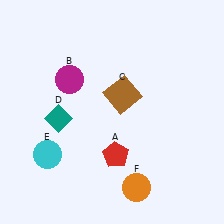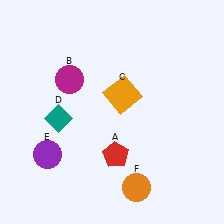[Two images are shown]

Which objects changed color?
C changed from brown to orange. E changed from cyan to purple.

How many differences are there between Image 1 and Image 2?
There are 2 differences between the two images.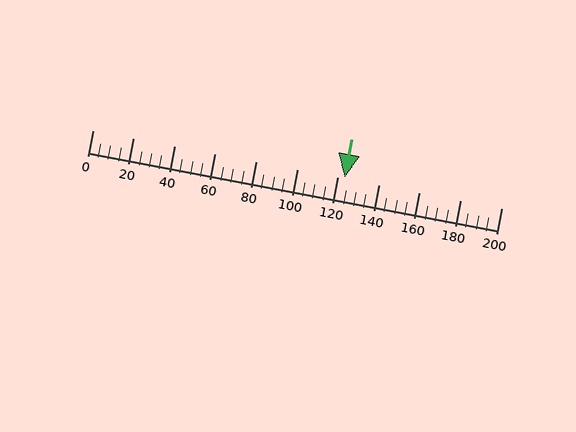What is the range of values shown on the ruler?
The ruler shows values from 0 to 200.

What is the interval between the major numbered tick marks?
The major tick marks are spaced 20 units apart.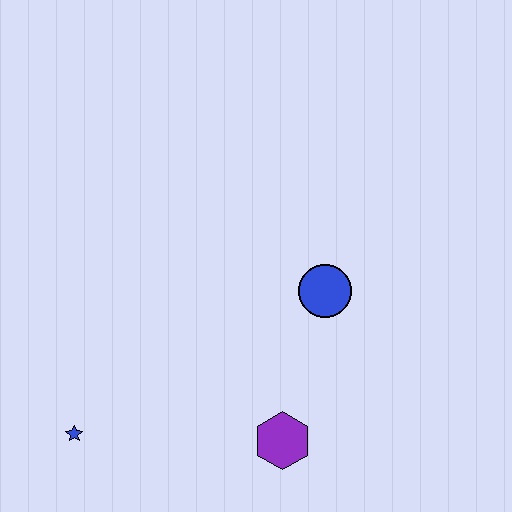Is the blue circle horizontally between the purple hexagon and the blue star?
No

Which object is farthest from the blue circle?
The blue star is farthest from the blue circle.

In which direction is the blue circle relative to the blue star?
The blue circle is to the right of the blue star.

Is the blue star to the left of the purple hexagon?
Yes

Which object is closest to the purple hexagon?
The blue circle is closest to the purple hexagon.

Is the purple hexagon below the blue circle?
Yes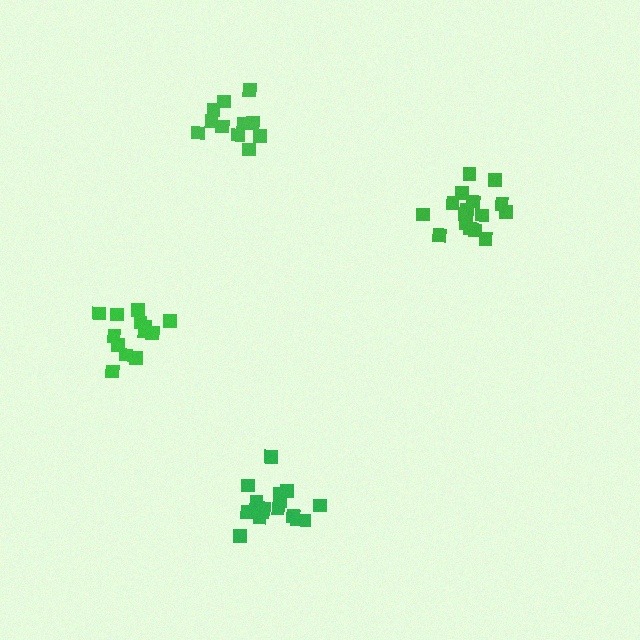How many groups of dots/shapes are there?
There are 4 groups.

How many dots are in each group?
Group 1: 13 dots, Group 2: 17 dots, Group 3: 12 dots, Group 4: 16 dots (58 total).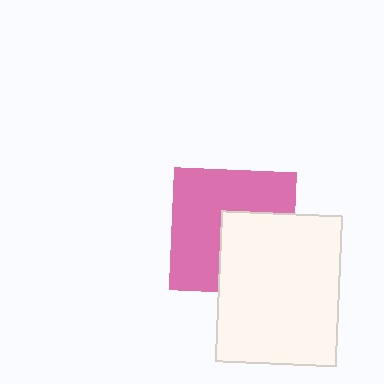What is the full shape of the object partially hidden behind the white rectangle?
The partially hidden object is a pink square.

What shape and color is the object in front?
The object in front is a white rectangle.